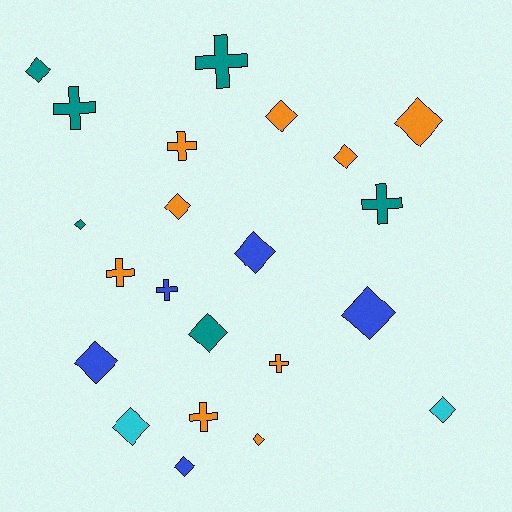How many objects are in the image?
There are 22 objects.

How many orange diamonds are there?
There are 5 orange diamonds.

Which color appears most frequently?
Orange, with 9 objects.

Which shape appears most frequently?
Diamond, with 14 objects.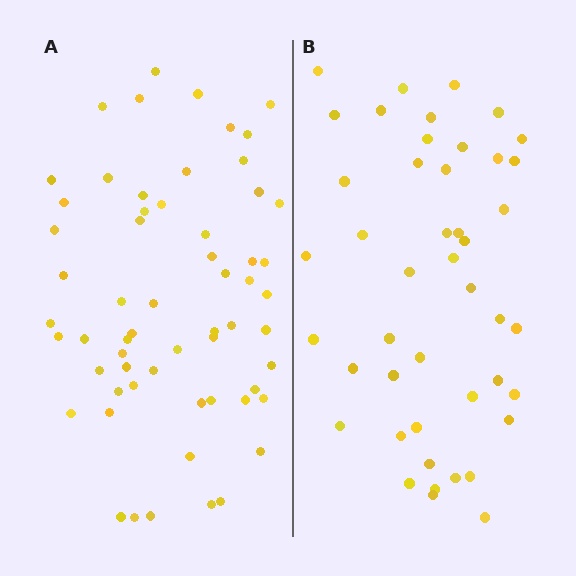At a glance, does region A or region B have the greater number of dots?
Region A (the left region) has more dots.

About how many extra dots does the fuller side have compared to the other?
Region A has approximately 15 more dots than region B.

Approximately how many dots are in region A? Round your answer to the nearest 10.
About 60 dots.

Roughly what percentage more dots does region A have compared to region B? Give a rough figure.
About 35% more.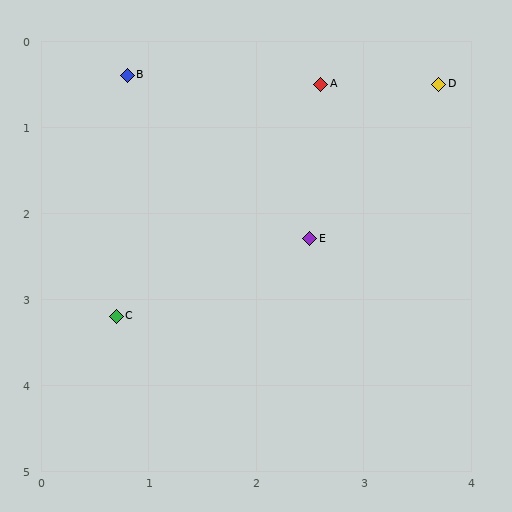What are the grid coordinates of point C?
Point C is at approximately (0.7, 3.2).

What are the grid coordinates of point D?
Point D is at approximately (3.7, 0.5).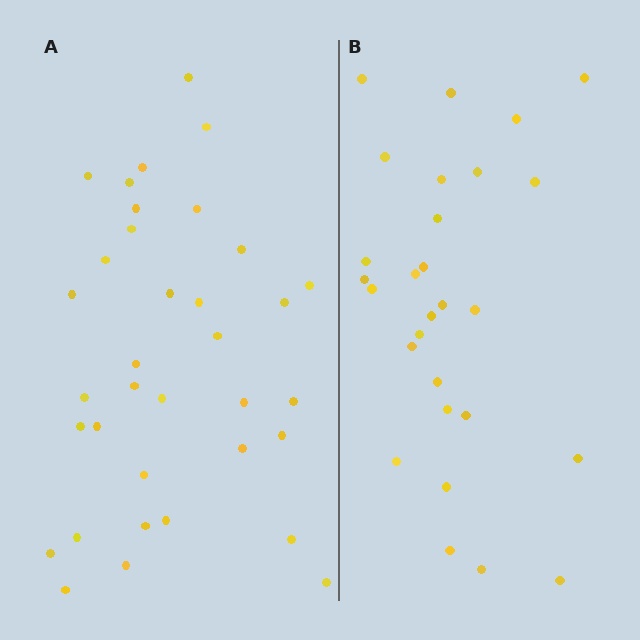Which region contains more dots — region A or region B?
Region A (the left region) has more dots.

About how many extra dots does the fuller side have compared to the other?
Region A has roughly 8 or so more dots than region B.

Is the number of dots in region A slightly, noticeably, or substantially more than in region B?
Region A has noticeably more, but not dramatically so. The ratio is roughly 1.2 to 1.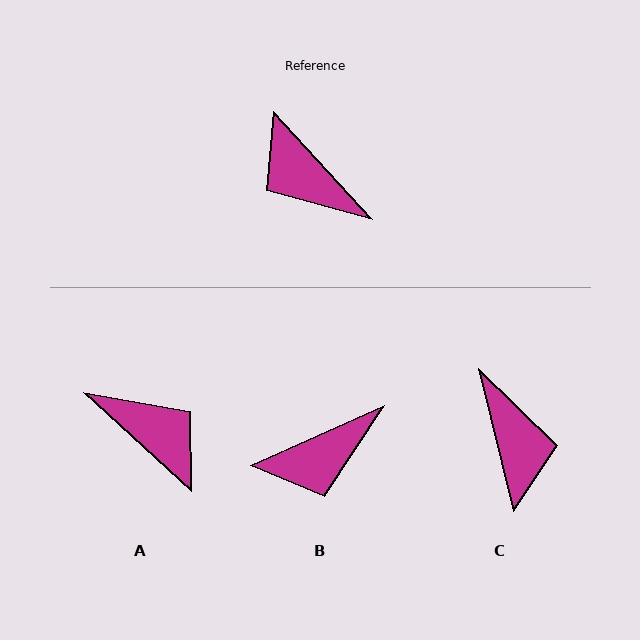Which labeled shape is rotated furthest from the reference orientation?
A, about 174 degrees away.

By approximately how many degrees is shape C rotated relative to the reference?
Approximately 151 degrees counter-clockwise.